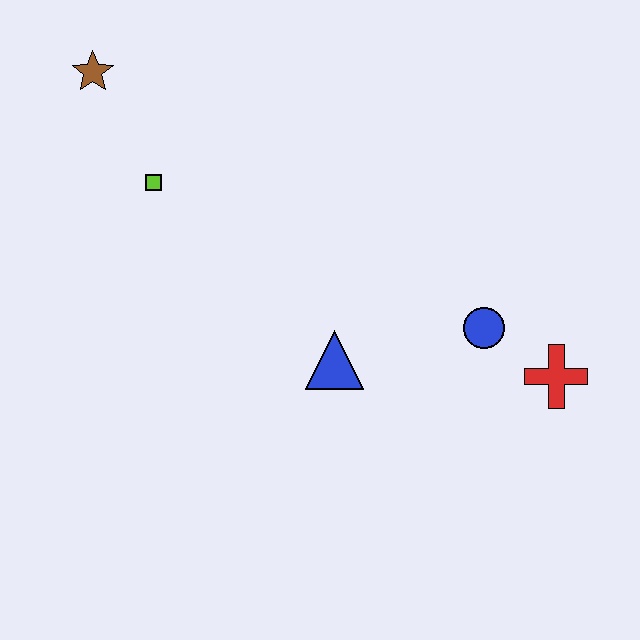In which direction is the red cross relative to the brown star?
The red cross is to the right of the brown star.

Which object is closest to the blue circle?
The red cross is closest to the blue circle.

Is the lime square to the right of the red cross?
No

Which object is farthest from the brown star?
The red cross is farthest from the brown star.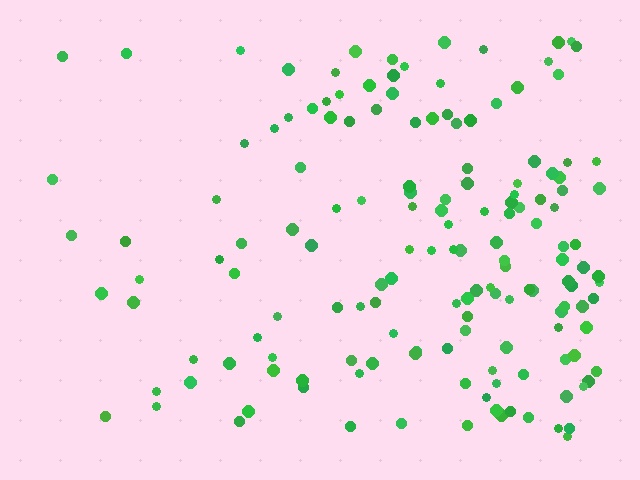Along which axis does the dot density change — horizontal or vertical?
Horizontal.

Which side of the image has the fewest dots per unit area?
The left.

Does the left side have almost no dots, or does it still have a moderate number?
Still a moderate number, just noticeably fewer than the right.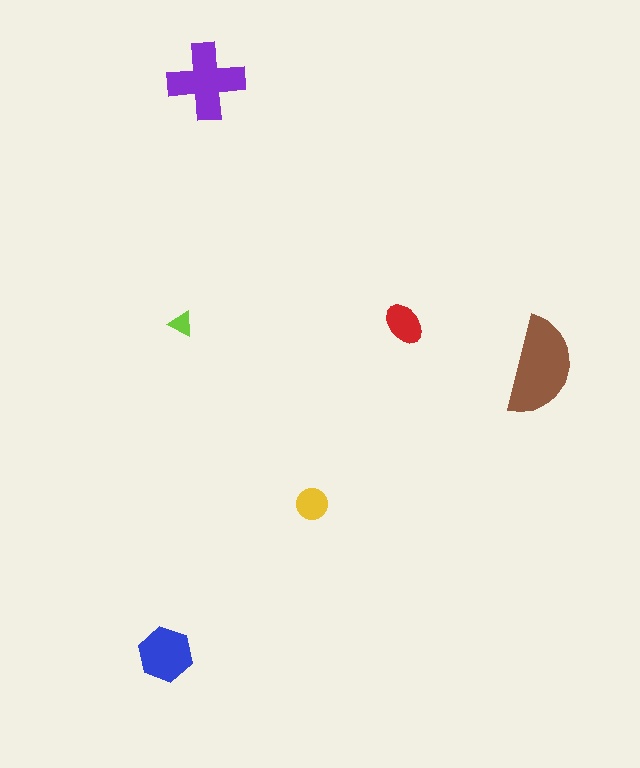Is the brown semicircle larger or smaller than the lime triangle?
Larger.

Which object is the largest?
The brown semicircle.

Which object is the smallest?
The lime triangle.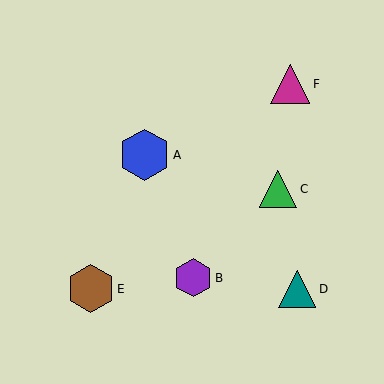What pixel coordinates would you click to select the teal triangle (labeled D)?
Click at (297, 289) to select the teal triangle D.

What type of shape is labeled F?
Shape F is a magenta triangle.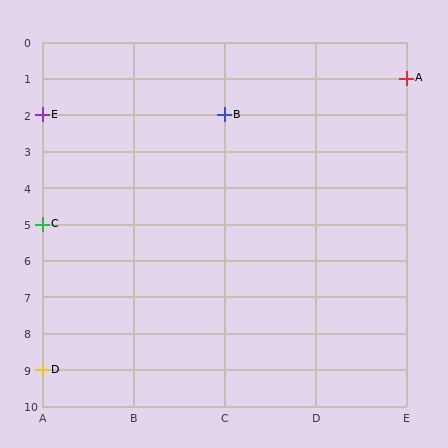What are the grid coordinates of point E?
Point E is at grid coordinates (A, 2).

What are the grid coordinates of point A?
Point A is at grid coordinates (E, 1).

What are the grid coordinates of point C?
Point C is at grid coordinates (A, 5).